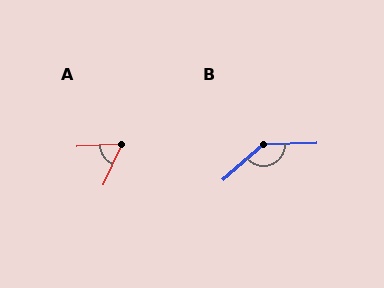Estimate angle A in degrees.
Approximately 63 degrees.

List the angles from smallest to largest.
A (63°), B (141°).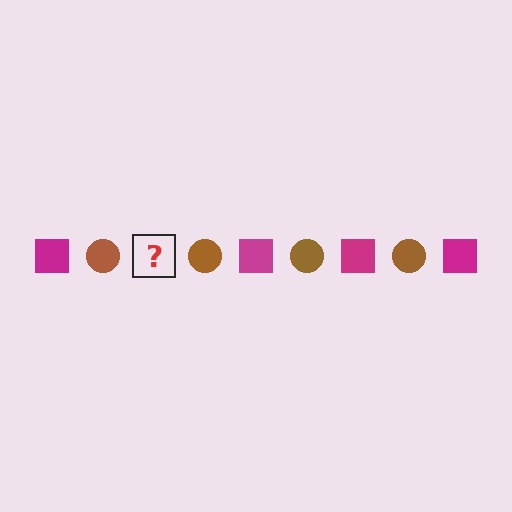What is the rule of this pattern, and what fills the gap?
The rule is that the pattern alternates between magenta square and brown circle. The gap should be filled with a magenta square.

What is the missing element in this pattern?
The missing element is a magenta square.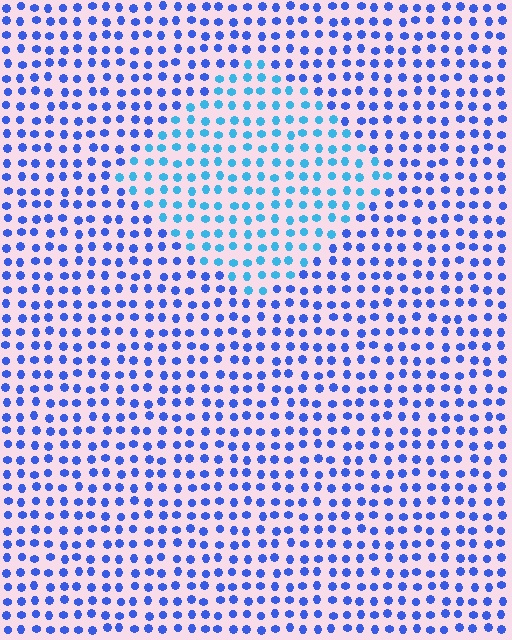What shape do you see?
I see a diamond.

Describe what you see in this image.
The image is filled with small blue elements in a uniform arrangement. A diamond-shaped region is visible where the elements are tinted to a slightly different hue, forming a subtle color boundary.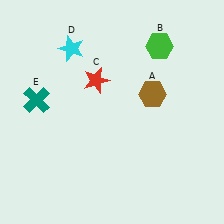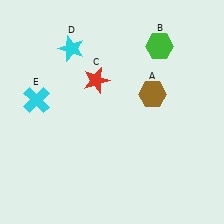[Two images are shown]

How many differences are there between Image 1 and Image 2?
There is 1 difference between the two images.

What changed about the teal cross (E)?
In Image 1, E is teal. In Image 2, it changed to cyan.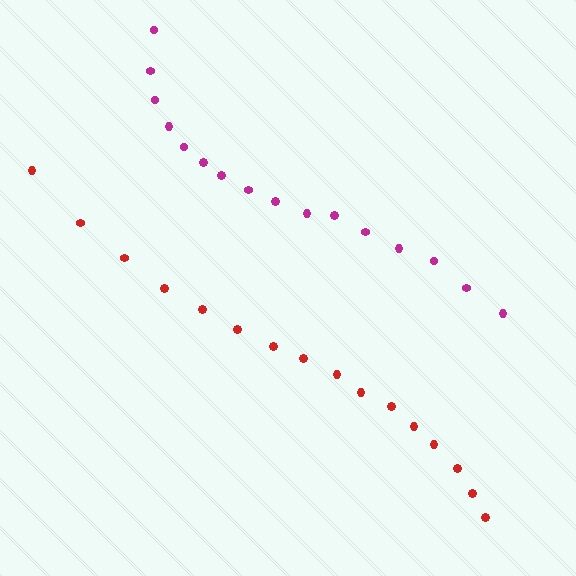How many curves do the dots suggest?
There are 2 distinct paths.